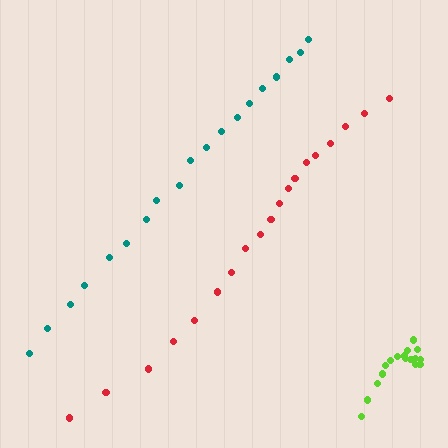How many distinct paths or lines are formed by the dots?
There are 3 distinct paths.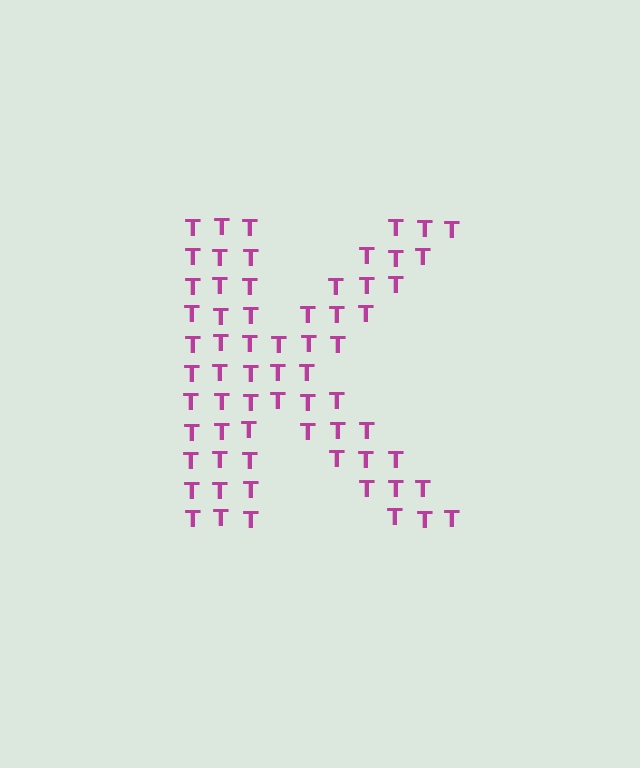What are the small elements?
The small elements are letter T's.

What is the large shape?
The large shape is the letter K.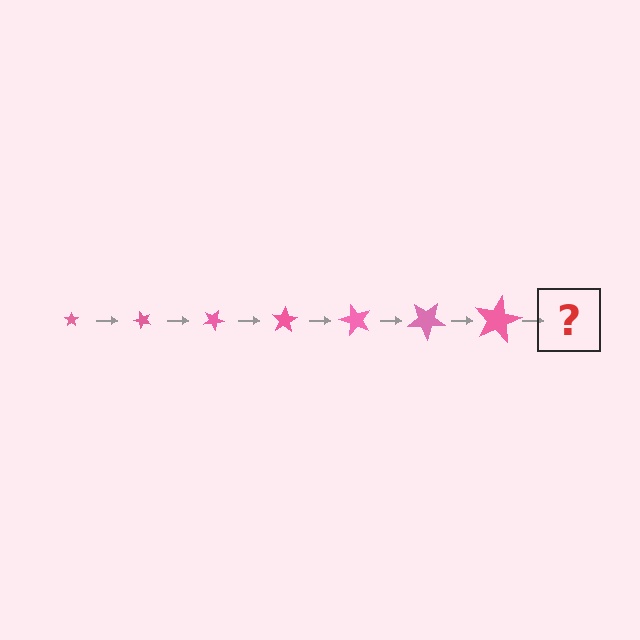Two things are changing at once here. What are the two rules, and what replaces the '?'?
The two rules are that the star grows larger each step and it rotates 50 degrees each step. The '?' should be a star, larger than the previous one and rotated 350 degrees from the start.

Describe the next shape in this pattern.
It should be a star, larger than the previous one and rotated 350 degrees from the start.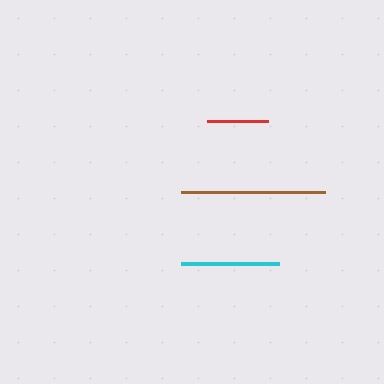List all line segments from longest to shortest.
From longest to shortest: brown, cyan, red.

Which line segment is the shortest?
The red line is the shortest at approximately 61 pixels.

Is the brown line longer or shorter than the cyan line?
The brown line is longer than the cyan line.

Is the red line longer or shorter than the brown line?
The brown line is longer than the red line.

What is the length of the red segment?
The red segment is approximately 61 pixels long.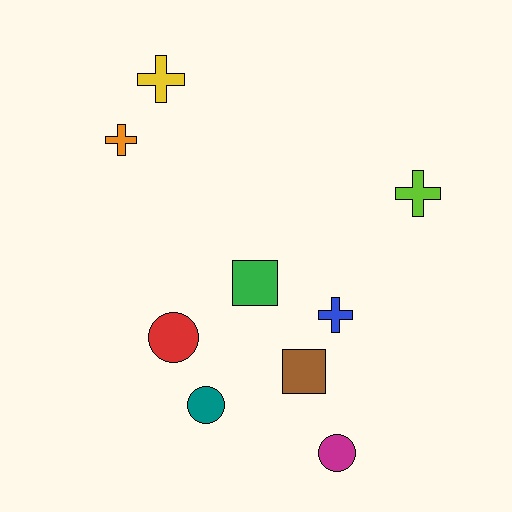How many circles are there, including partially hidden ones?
There are 3 circles.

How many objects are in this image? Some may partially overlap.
There are 9 objects.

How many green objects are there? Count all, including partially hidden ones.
There is 1 green object.